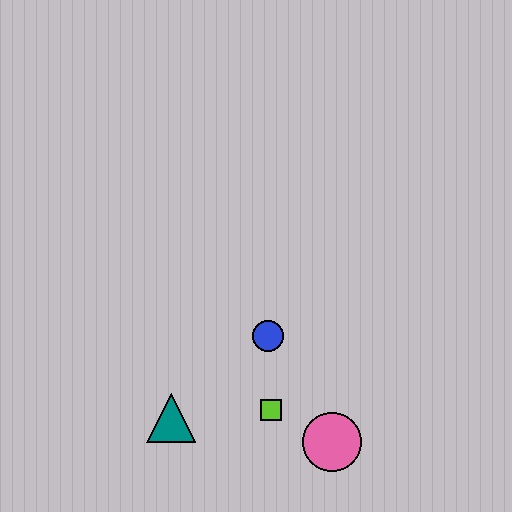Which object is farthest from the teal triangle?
The pink circle is farthest from the teal triangle.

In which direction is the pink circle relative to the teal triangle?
The pink circle is to the right of the teal triangle.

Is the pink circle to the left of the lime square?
No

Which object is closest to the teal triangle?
The lime square is closest to the teal triangle.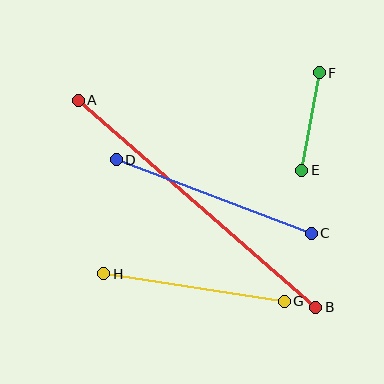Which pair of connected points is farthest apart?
Points A and B are farthest apart.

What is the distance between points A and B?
The distance is approximately 315 pixels.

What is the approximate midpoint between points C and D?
The midpoint is at approximately (214, 196) pixels.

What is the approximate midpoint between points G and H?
The midpoint is at approximately (194, 288) pixels.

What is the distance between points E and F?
The distance is approximately 99 pixels.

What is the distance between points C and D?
The distance is approximately 209 pixels.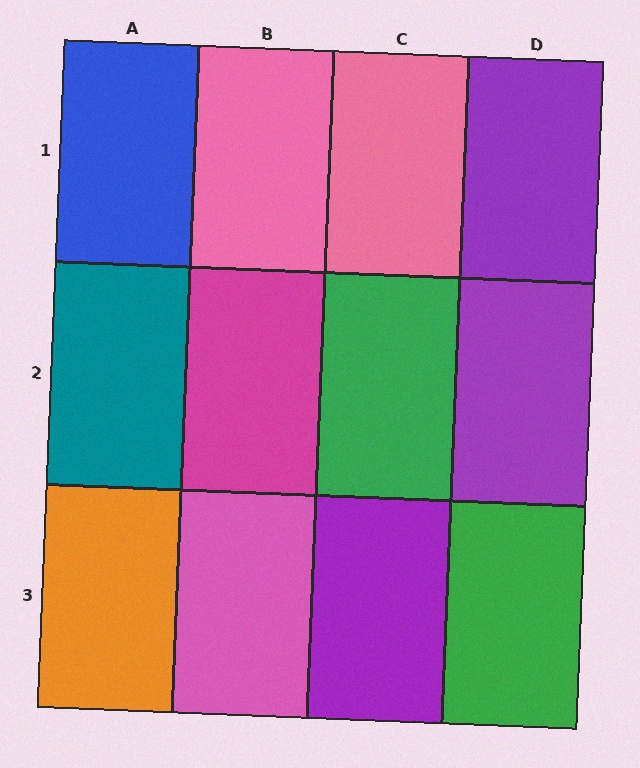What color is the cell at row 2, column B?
Magenta.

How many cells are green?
2 cells are green.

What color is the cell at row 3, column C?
Purple.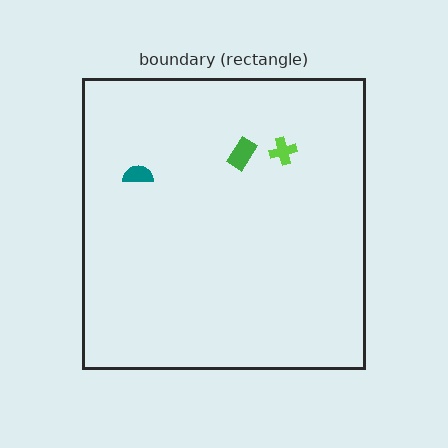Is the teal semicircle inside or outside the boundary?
Inside.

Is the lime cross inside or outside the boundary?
Inside.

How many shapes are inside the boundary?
3 inside, 0 outside.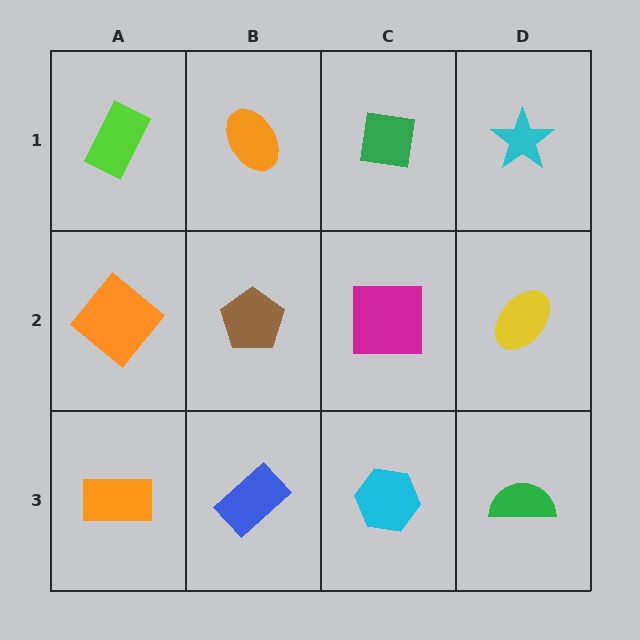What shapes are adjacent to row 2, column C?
A green square (row 1, column C), a cyan hexagon (row 3, column C), a brown pentagon (row 2, column B), a yellow ellipse (row 2, column D).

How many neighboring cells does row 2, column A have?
3.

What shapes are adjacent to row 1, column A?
An orange diamond (row 2, column A), an orange ellipse (row 1, column B).